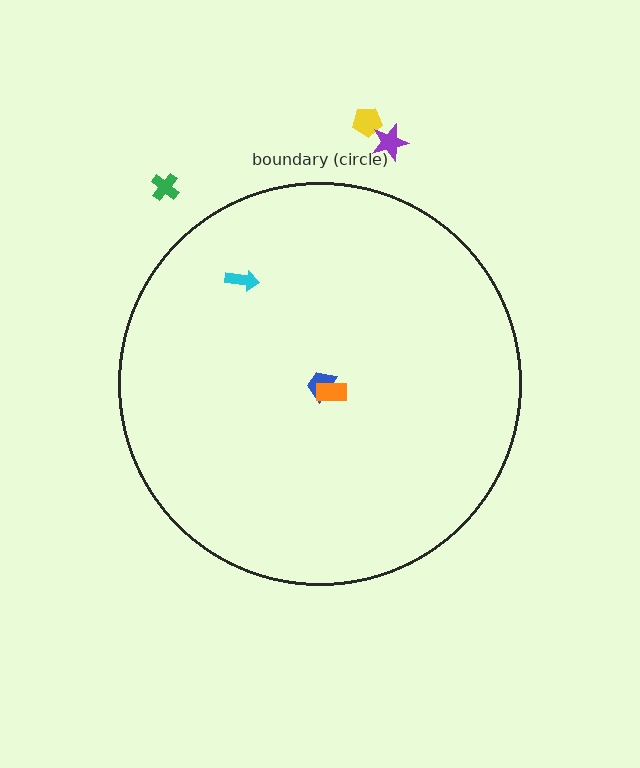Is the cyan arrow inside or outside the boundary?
Inside.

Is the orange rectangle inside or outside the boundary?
Inside.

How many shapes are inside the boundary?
3 inside, 3 outside.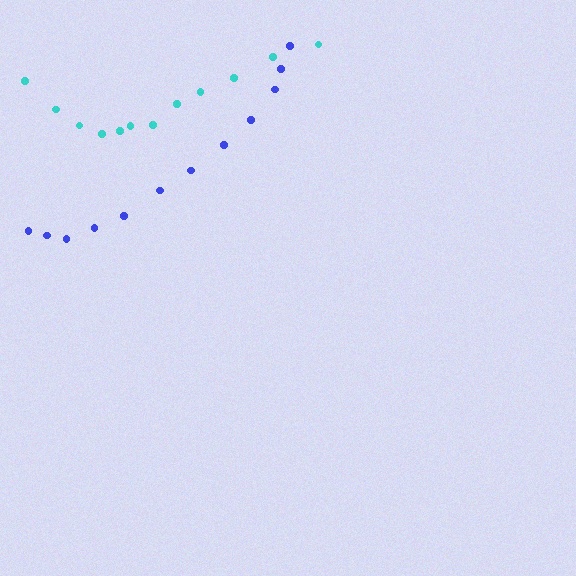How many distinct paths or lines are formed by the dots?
There are 2 distinct paths.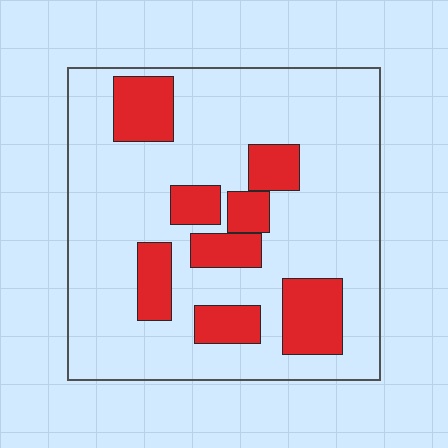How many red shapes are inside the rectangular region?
8.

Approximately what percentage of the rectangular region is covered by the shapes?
Approximately 25%.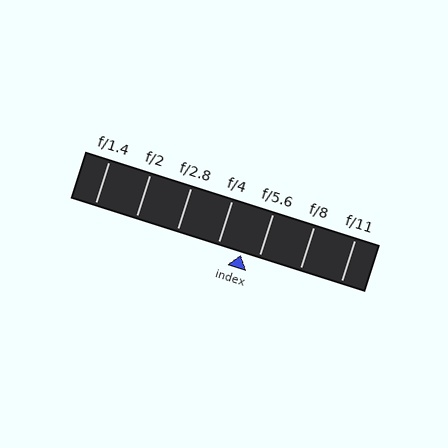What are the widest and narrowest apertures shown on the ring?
The widest aperture shown is f/1.4 and the narrowest is f/11.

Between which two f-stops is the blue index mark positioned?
The index mark is between f/4 and f/5.6.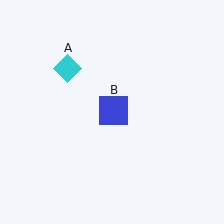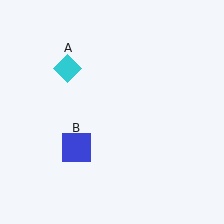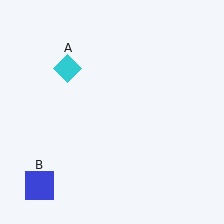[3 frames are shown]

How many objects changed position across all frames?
1 object changed position: blue square (object B).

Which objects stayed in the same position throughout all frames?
Cyan diamond (object A) remained stationary.